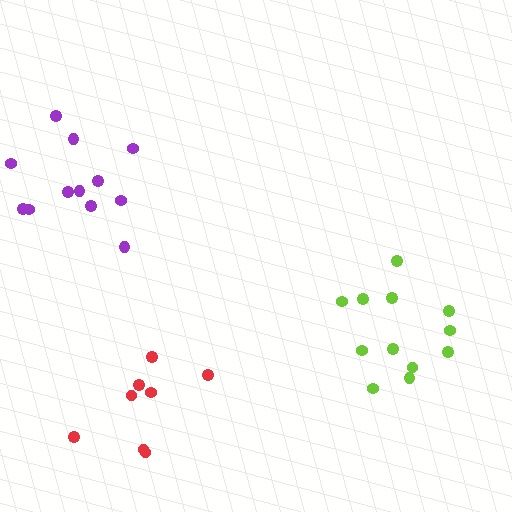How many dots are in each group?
Group 1: 12 dots, Group 2: 8 dots, Group 3: 12 dots (32 total).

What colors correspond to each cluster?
The clusters are colored: lime, red, purple.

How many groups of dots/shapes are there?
There are 3 groups.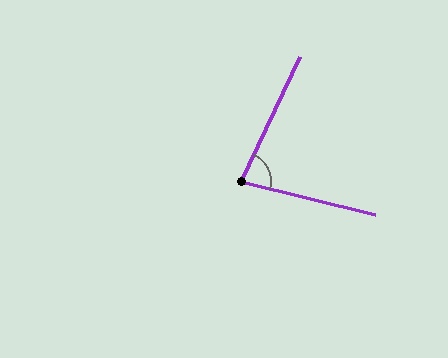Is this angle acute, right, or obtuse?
It is acute.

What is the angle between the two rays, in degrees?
Approximately 79 degrees.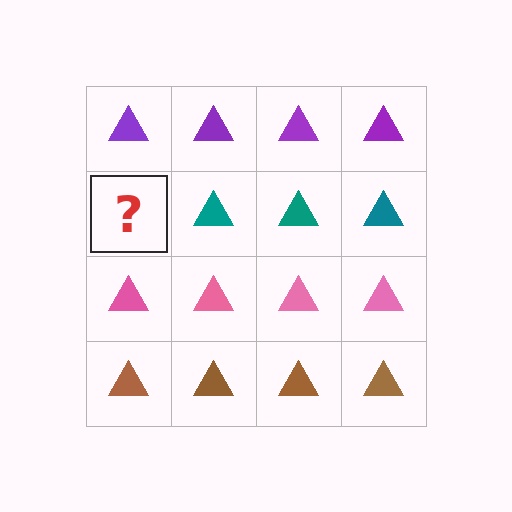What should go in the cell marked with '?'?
The missing cell should contain a teal triangle.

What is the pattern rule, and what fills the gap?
The rule is that each row has a consistent color. The gap should be filled with a teal triangle.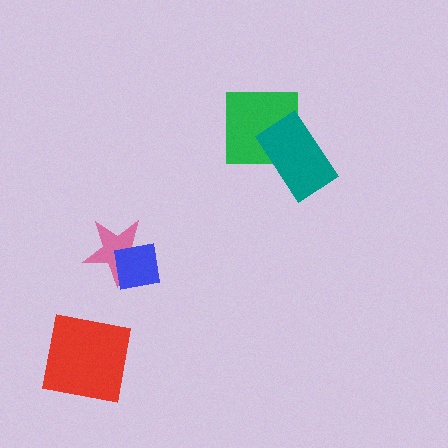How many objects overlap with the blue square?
1 object overlaps with the blue square.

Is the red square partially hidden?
No, no other shape covers it.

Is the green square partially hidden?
Yes, it is partially covered by another shape.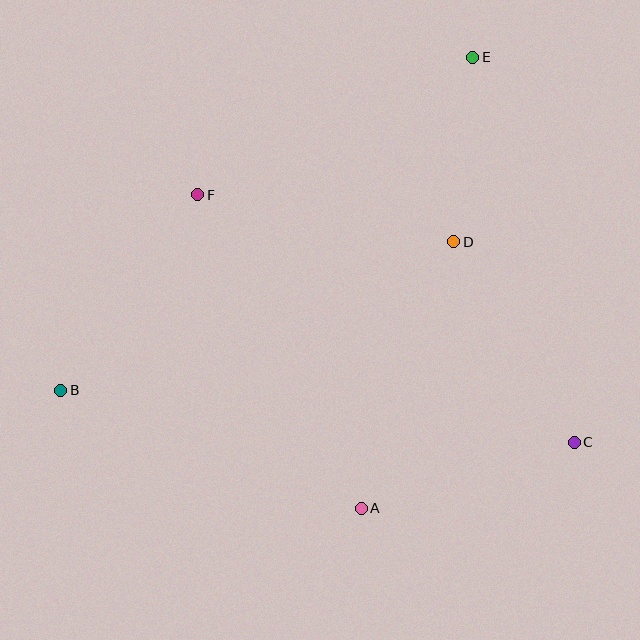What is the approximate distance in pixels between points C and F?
The distance between C and F is approximately 450 pixels.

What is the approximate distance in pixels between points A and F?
The distance between A and F is approximately 353 pixels.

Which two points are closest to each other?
Points D and E are closest to each other.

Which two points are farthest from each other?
Points B and E are farthest from each other.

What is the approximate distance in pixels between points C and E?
The distance between C and E is approximately 398 pixels.